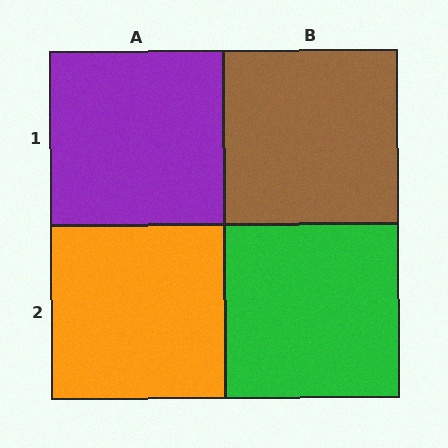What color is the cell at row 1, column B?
Brown.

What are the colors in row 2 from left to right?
Orange, green.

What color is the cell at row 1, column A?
Purple.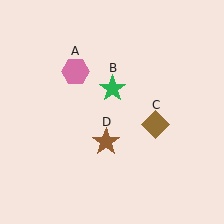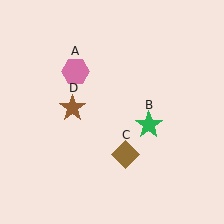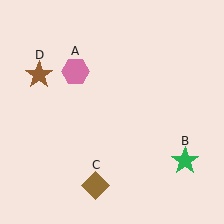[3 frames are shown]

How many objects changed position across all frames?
3 objects changed position: green star (object B), brown diamond (object C), brown star (object D).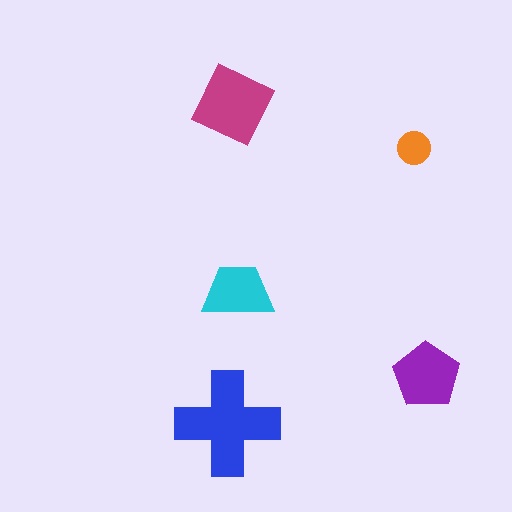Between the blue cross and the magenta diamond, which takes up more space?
The blue cross.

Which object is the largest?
The blue cross.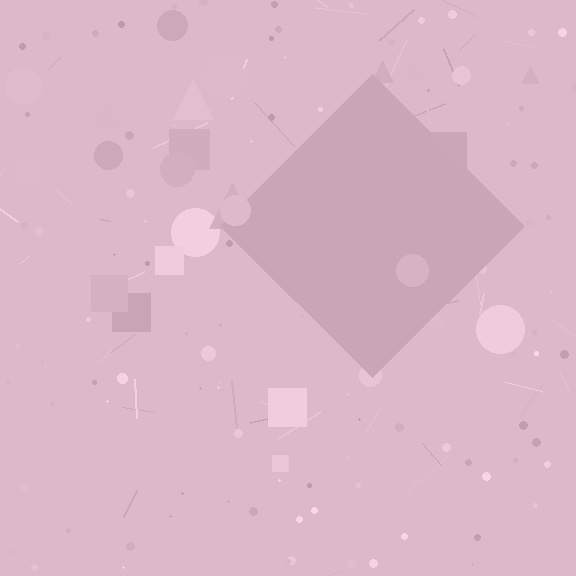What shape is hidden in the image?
A diamond is hidden in the image.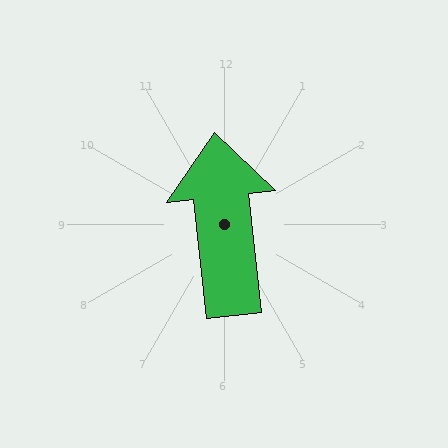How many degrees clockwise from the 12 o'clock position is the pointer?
Approximately 354 degrees.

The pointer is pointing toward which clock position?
Roughly 12 o'clock.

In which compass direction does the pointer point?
North.